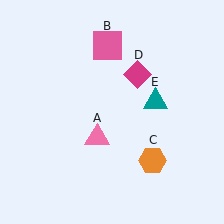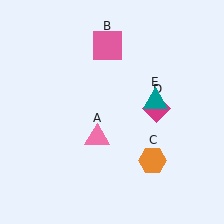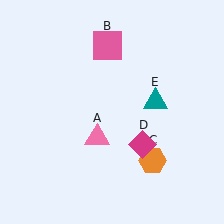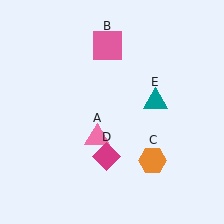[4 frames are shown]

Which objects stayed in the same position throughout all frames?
Pink triangle (object A) and pink square (object B) and orange hexagon (object C) and teal triangle (object E) remained stationary.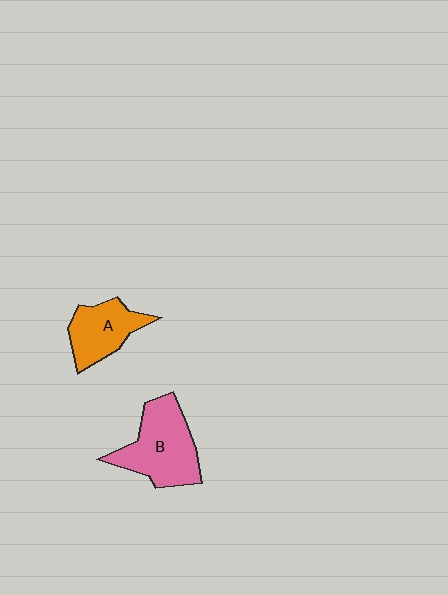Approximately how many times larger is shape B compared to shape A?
Approximately 1.5 times.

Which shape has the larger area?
Shape B (pink).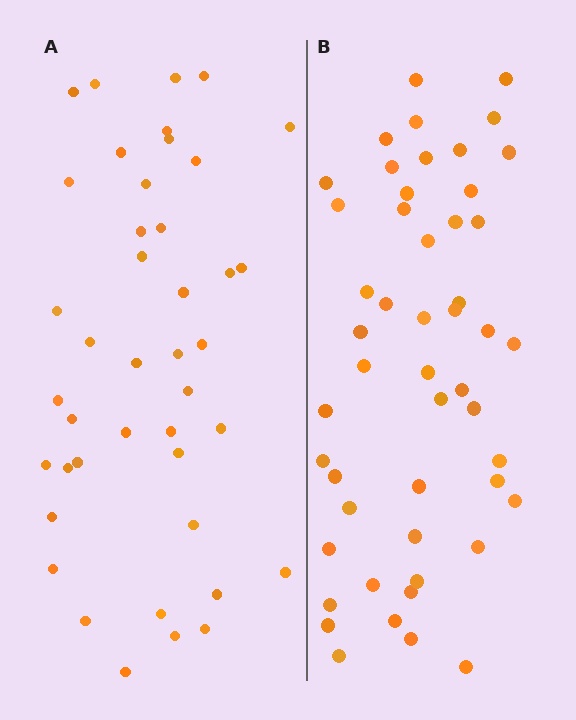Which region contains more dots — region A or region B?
Region B (the right region) has more dots.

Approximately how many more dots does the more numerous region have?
Region B has roughly 8 or so more dots than region A.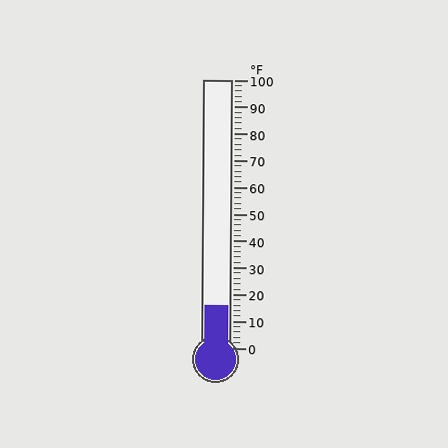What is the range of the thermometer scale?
The thermometer scale ranges from 0°F to 100°F.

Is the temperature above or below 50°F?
The temperature is below 50°F.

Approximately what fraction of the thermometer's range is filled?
The thermometer is filled to approximately 15% of its range.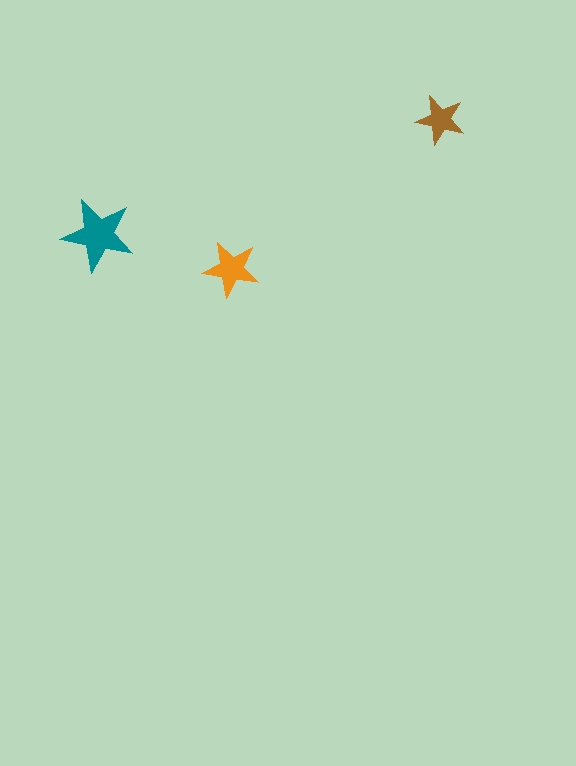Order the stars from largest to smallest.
the teal one, the orange one, the brown one.